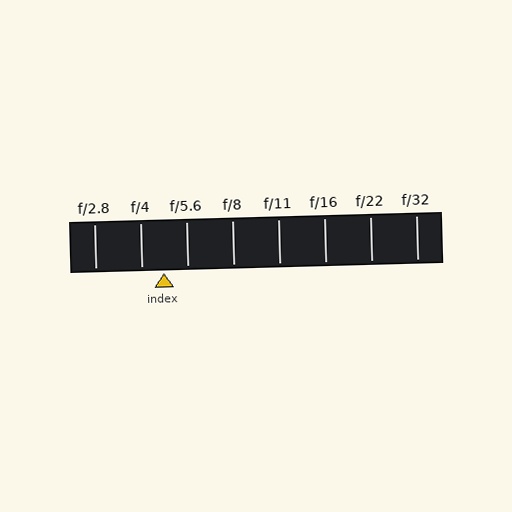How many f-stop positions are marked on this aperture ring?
There are 8 f-stop positions marked.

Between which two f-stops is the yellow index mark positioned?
The index mark is between f/4 and f/5.6.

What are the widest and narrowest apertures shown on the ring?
The widest aperture shown is f/2.8 and the narrowest is f/32.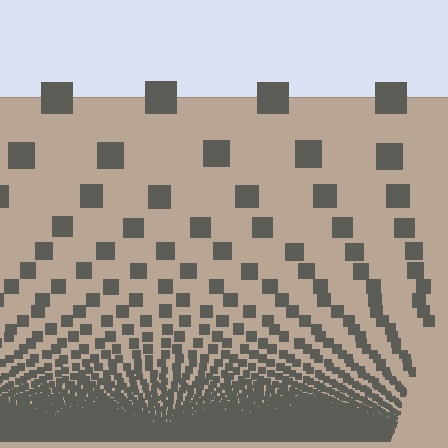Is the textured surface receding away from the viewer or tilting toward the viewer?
The surface appears to tilt toward the viewer. Texture elements get larger and sparser toward the top.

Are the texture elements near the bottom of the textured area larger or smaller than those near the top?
Smaller. The gradient is inverted — elements near the bottom are smaller and denser.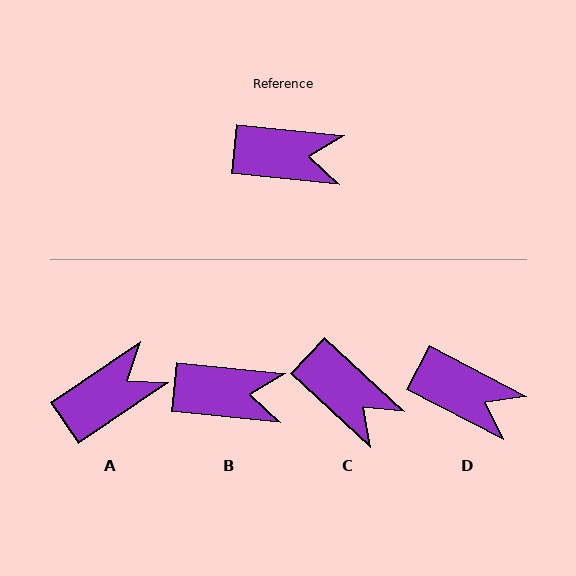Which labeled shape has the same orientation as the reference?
B.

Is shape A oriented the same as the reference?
No, it is off by about 40 degrees.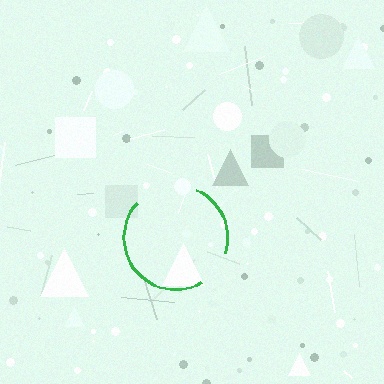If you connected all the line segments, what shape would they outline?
They would outline a circle.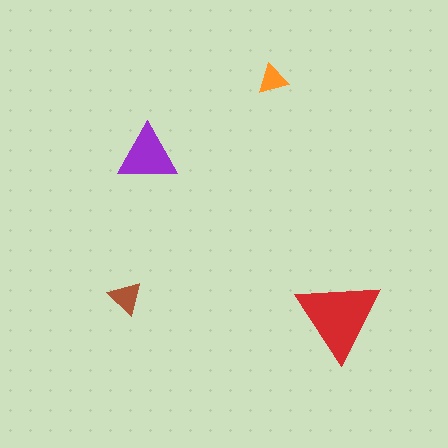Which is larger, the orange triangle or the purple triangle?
The purple one.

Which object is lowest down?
The red triangle is bottommost.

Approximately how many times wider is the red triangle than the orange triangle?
About 3 times wider.